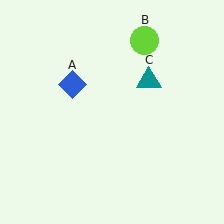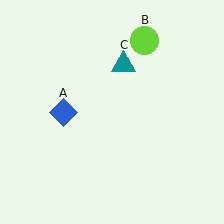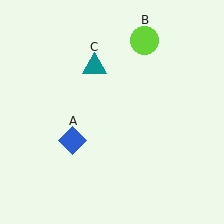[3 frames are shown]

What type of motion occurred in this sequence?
The blue diamond (object A), teal triangle (object C) rotated counterclockwise around the center of the scene.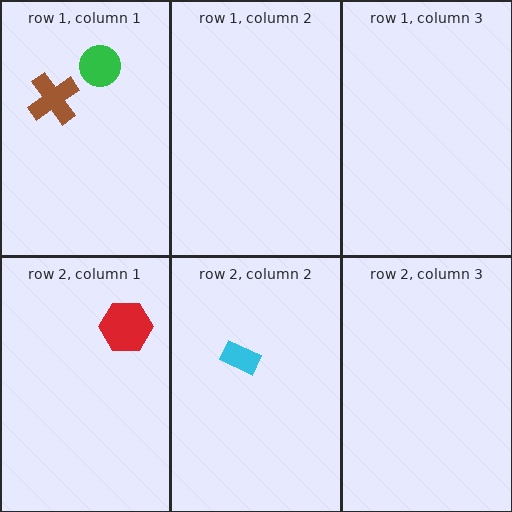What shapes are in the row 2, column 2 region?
The cyan rectangle.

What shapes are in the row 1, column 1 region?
The green circle, the brown cross.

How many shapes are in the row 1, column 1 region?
2.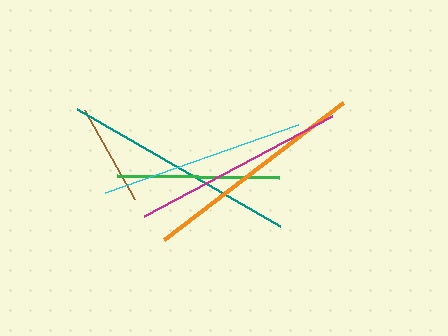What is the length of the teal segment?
The teal segment is approximately 235 pixels long.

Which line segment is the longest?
The teal line is the longest at approximately 235 pixels.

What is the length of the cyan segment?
The cyan segment is approximately 204 pixels long.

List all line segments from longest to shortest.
From longest to shortest: teal, orange, magenta, cyan, green, brown.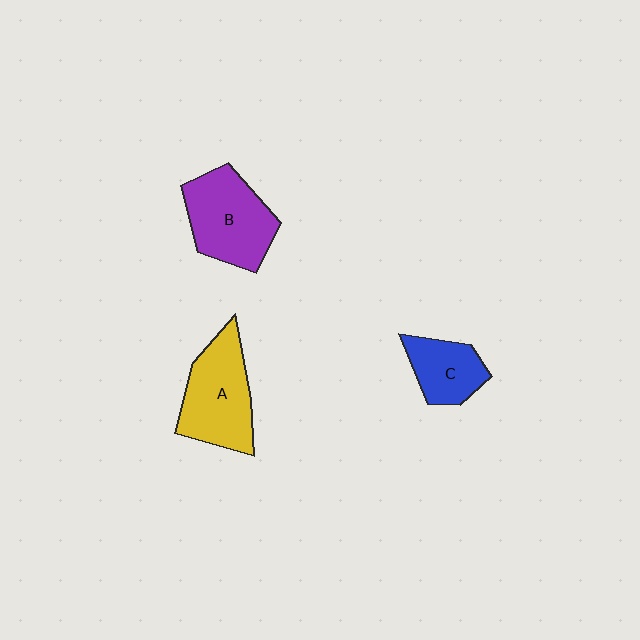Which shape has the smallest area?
Shape C (blue).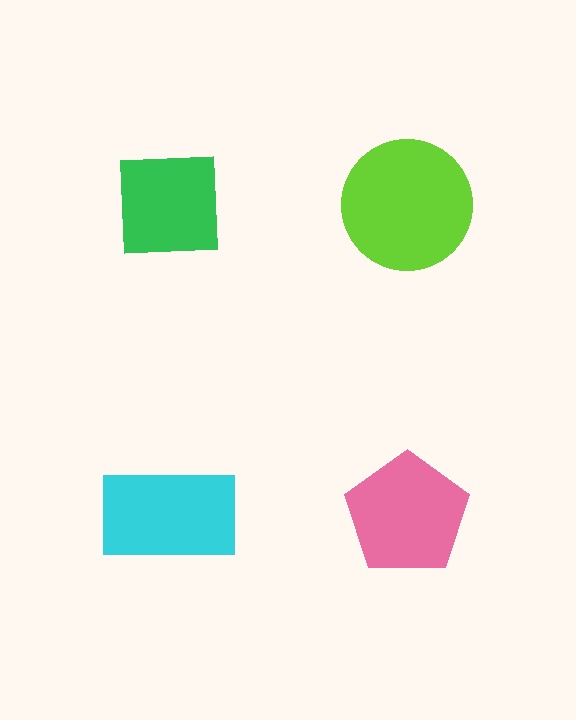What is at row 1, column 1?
A green square.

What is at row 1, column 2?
A lime circle.